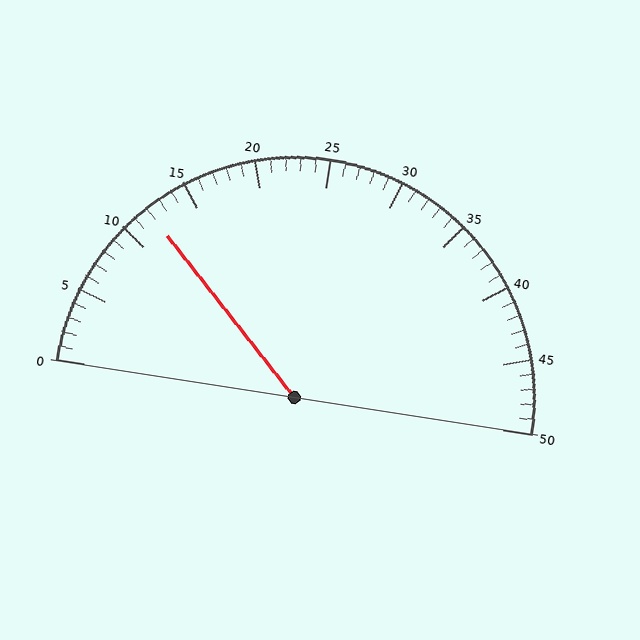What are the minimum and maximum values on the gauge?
The gauge ranges from 0 to 50.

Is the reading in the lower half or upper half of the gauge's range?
The reading is in the lower half of the range (0 to 50).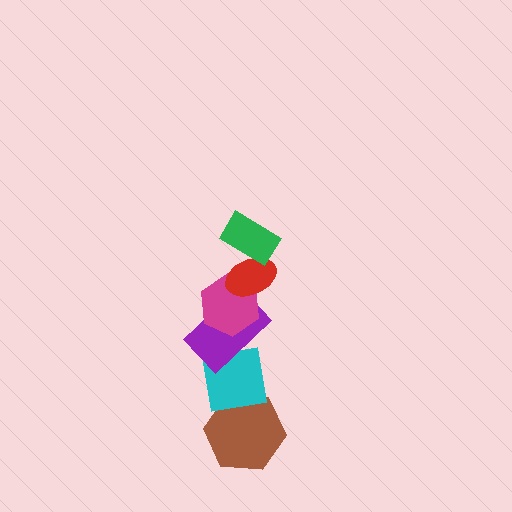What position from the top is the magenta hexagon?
The magenta hexagon is 3rd from the top.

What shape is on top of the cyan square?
The purple rectangle is on top of the cyan square.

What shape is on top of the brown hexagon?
The cyan square is on top of the brown hexagon.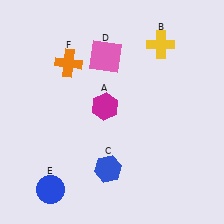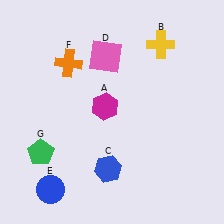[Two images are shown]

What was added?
A green pentagon (G) was added in Image 2.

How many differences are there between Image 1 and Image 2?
There is 1 difference between the two images.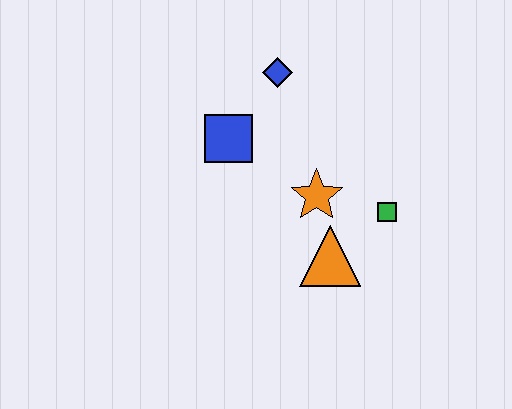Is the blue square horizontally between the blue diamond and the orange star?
No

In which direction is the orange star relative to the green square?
The orange star is to the left of the green square.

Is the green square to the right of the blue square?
Yes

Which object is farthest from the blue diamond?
The orange triangle is farthest from the blue diamond.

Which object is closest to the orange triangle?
The orange star is closest to the orange triangle.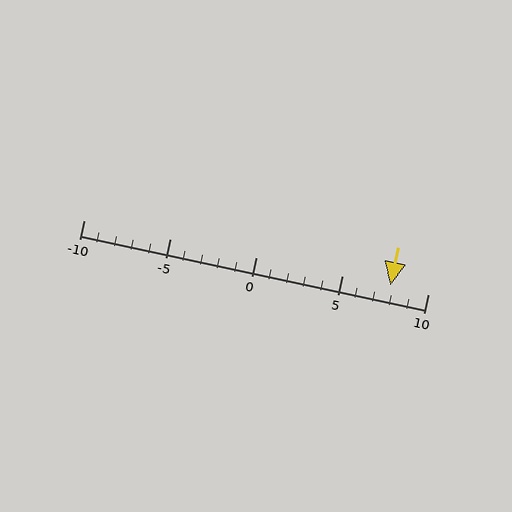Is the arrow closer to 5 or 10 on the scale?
The arrow is closer to 10.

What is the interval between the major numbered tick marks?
The major tick marks are spaced 5 units apart.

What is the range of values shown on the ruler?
The ruler shows values from -10 to 10.